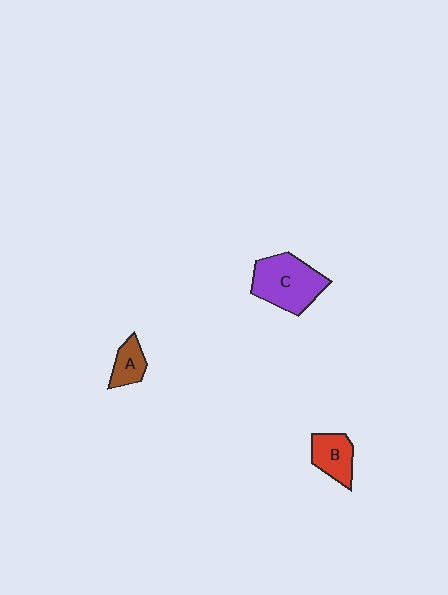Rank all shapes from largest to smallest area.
From largest to smallest: C (purple), B (red), A (brown).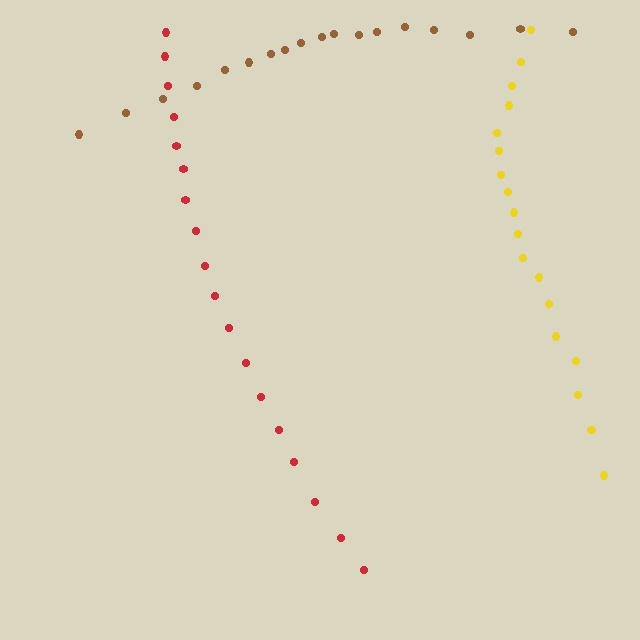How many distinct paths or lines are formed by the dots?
There are 3 distinct paths.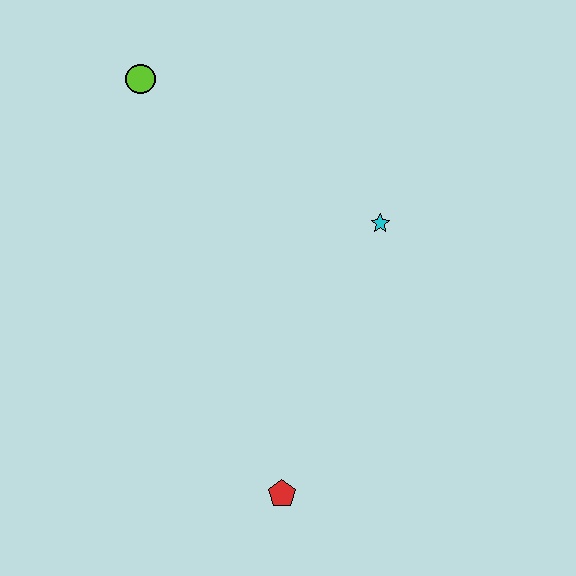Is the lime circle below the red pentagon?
No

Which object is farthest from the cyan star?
The red pentagon is farthest from the cyan star.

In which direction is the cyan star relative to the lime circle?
The cyan star is to the right of the lime circle.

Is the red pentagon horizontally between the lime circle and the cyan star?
Yes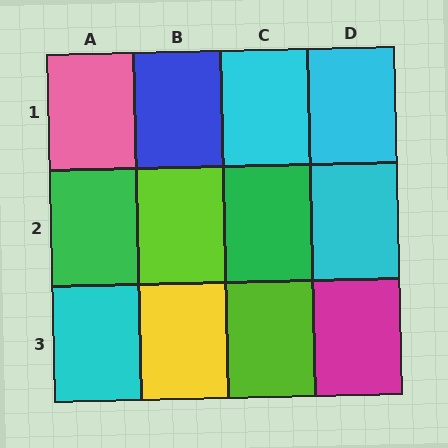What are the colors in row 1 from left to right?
Pink, blue, cyan, cyan.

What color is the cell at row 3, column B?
Yellow.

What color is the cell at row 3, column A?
Cyan.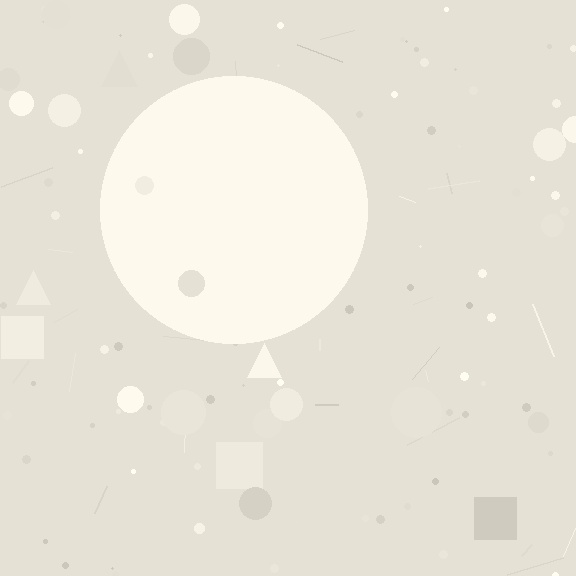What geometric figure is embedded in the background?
A circle is embedded in the background.